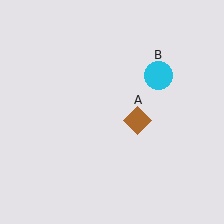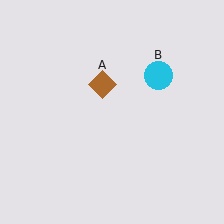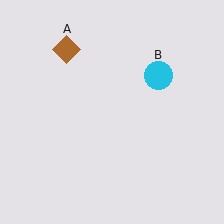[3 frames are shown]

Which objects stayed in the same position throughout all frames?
Cyan circle (object B) remained stationary.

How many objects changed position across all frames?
1 object changed position: brown diamond (object A).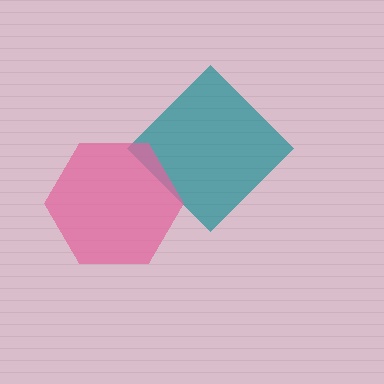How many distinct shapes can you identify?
There are 2 distinct shapes: a teal diamond, a pink hexagon.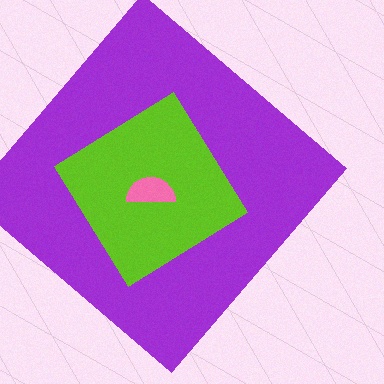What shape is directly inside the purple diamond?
The lime diamond.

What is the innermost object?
The pink semicircle.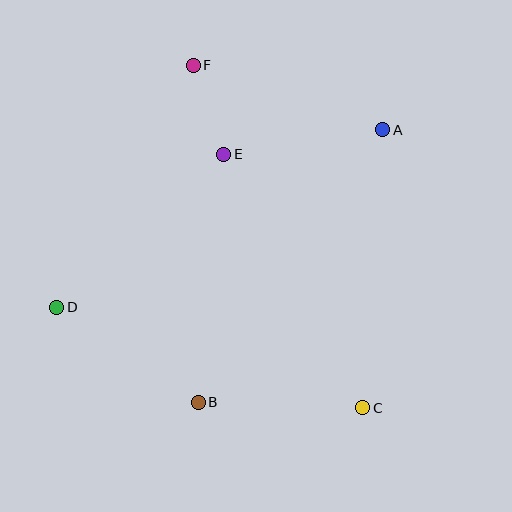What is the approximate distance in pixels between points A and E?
The distance between A and E is approximately 161 pixels.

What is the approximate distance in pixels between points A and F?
The distance between A and F is approximately 200 pixels.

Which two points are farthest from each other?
Points C and F are farthest from each other.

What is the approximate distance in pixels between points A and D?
The distance between A and D is approximately 371 pixels.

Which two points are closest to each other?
Points E and F are closest to each other.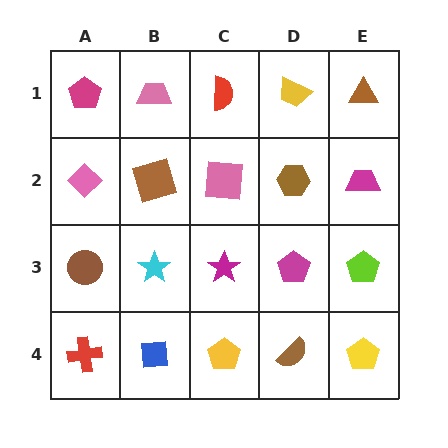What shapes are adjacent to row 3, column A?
A pink diamond (row 2, column A), a red cross (row 4, column A), a cyan star (row 3, column B).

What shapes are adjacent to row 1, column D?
A brown hexagon (row 2, column D), a red semicircle (row 1, column C), a brown triangle (row 1, column E).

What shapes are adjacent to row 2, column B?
A pink trapezoid (row 1, column B), a cyan star (row 3, column B), a pink diamond (row 2, column A), a pink square (row 2, column C).